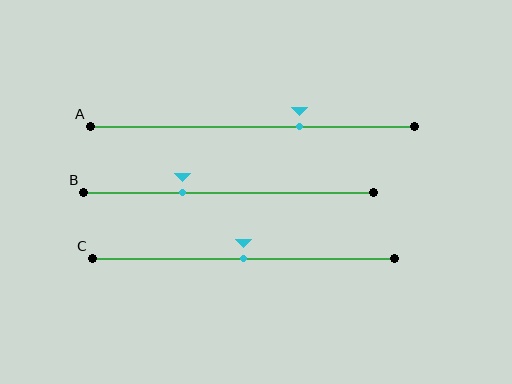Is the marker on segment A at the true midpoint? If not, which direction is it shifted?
No, the marker on segment A is shifted to the right by about 15% of the segment length.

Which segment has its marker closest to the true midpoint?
Segment C has its marker closest to the true midpoint.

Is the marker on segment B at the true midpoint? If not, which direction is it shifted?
No, the marker on segment B is shifted to the left by about 16% of the segment length.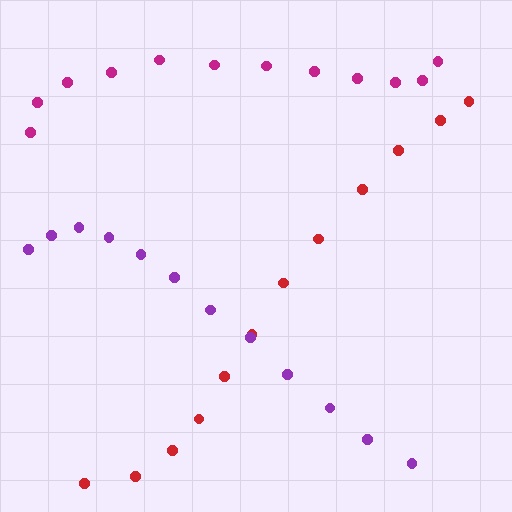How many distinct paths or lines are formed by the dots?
There are 3 distinct paths.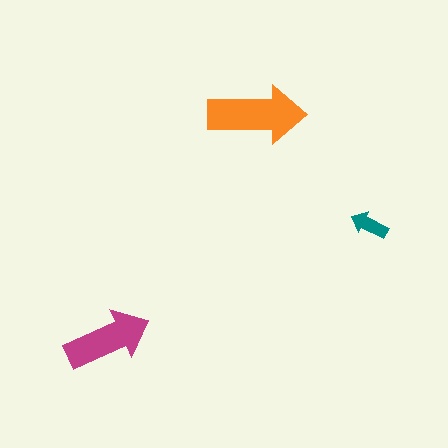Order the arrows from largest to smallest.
the orange one, the magenta one, the teal one.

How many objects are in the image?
There are 3 objects in the image.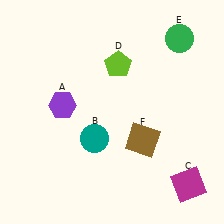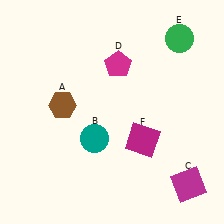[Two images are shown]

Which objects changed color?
A changed from purple to brown. D changed from lime to magenta. F changed from brown to magenta.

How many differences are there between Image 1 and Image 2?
There are 3 differences between the two images.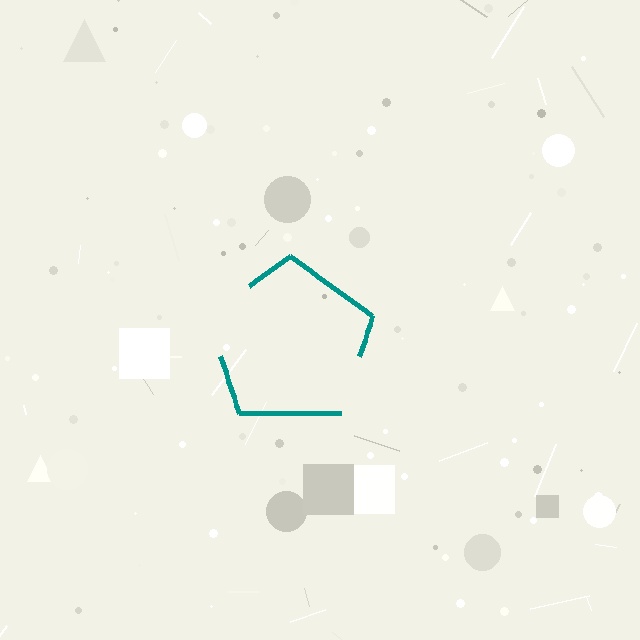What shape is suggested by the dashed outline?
The dashed outline suggests a pentagon.